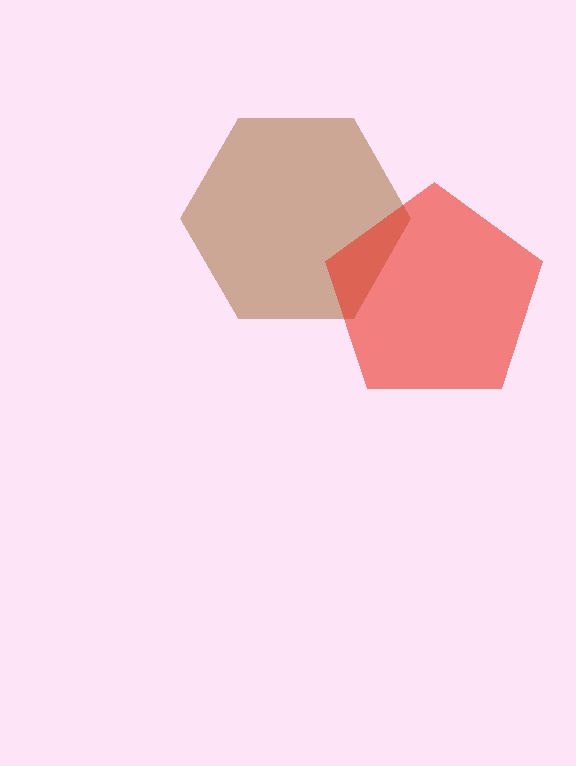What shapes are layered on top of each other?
The layered shapes are: a brown hexagon, a red pentagon.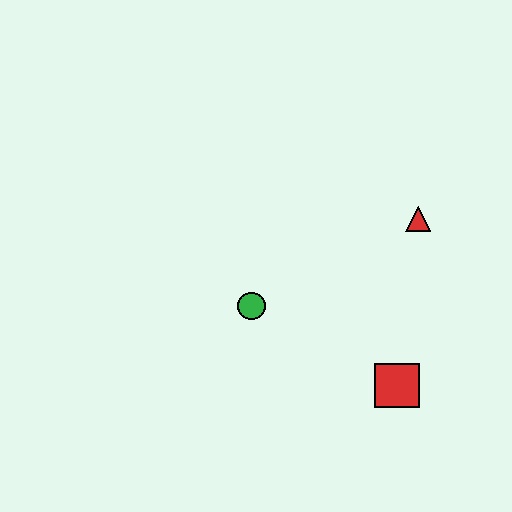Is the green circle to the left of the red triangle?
Yes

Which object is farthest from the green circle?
The red triangle is farthest from the green circle.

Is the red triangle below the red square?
No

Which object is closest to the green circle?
The red square is closest to the green circle.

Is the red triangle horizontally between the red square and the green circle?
No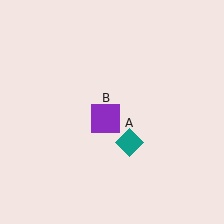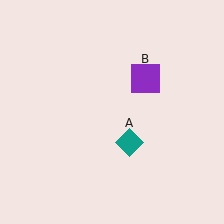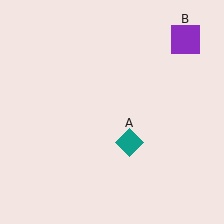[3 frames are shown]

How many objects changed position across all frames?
1 object changed position: purple square (object B).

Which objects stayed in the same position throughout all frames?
Teal diamond (object A) remained stationary.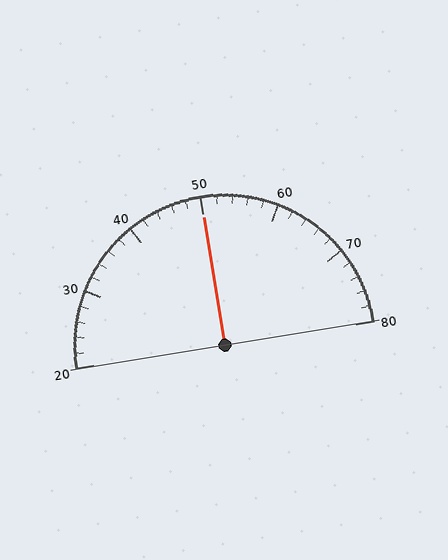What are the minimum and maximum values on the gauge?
The gauge ranges from 20 to 80.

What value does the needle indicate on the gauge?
The needle indicates approximately 50.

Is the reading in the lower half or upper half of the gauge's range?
The reading is in the upper half of the range (20 to 80).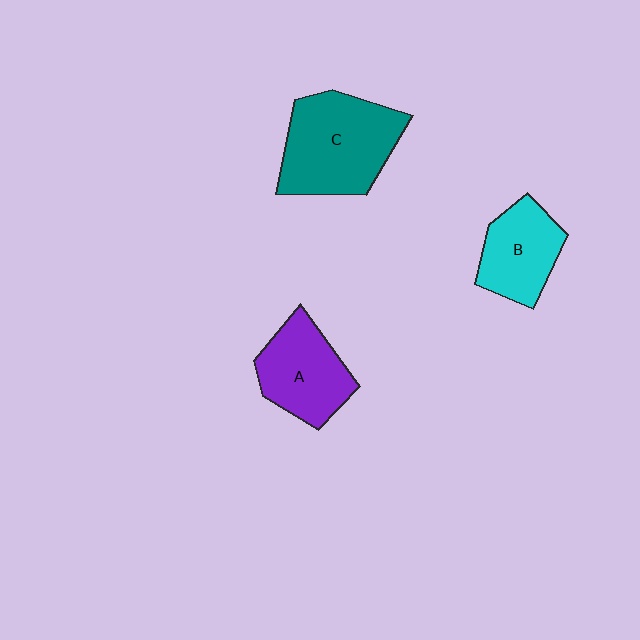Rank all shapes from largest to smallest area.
From largest to smallest: C (teal), A (purple), B (cyan).